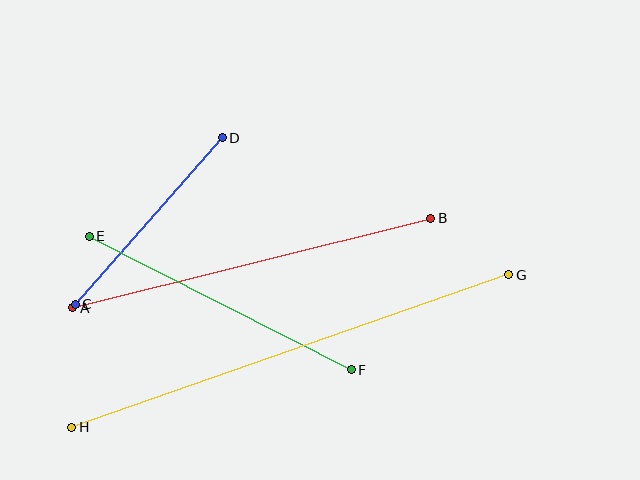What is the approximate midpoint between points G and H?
The midpoint is at approximately (290, 351) pixels.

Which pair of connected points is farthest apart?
Points G and H are farthest apart.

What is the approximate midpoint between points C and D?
The midpoint is at approximately (149, 221) pixels.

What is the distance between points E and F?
The distance is approximately 294 pixels.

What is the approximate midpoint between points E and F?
The midpoint is at approximately (220, 303) pixels.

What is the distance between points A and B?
The distance is approximately 369 pixels.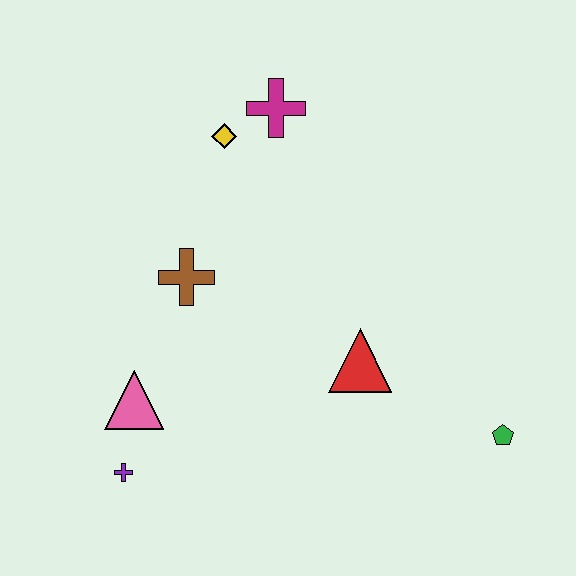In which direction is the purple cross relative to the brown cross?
The purple cross is below the brown cross.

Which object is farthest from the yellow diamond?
The green pentagon is farthest from the yellow diamond.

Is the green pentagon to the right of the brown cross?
Yes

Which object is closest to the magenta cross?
The yellow diamond is closest to the magenta cross.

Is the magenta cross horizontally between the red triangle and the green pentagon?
No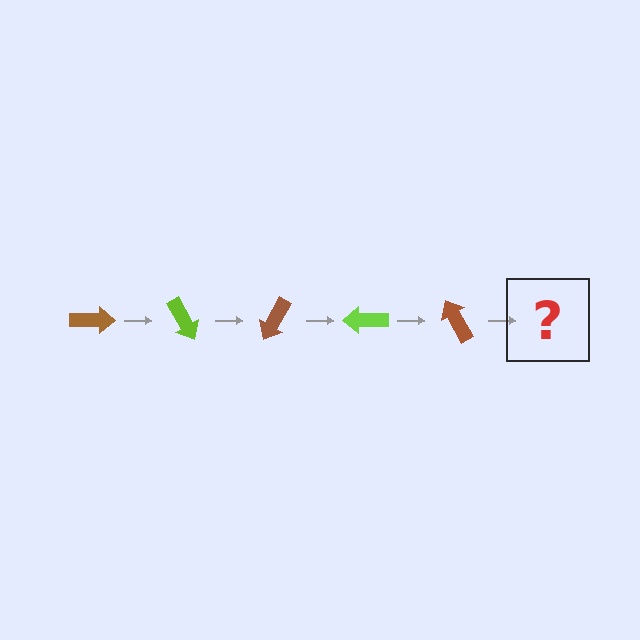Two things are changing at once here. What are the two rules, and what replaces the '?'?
The two rules are that it rotates 60 degrees each step and the color cycles through brown and lime. The '?' should be a lime arrow, rotated 300 degrees from the start.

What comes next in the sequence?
The next element should be a lime arrow, rotated 300 degrees from the start.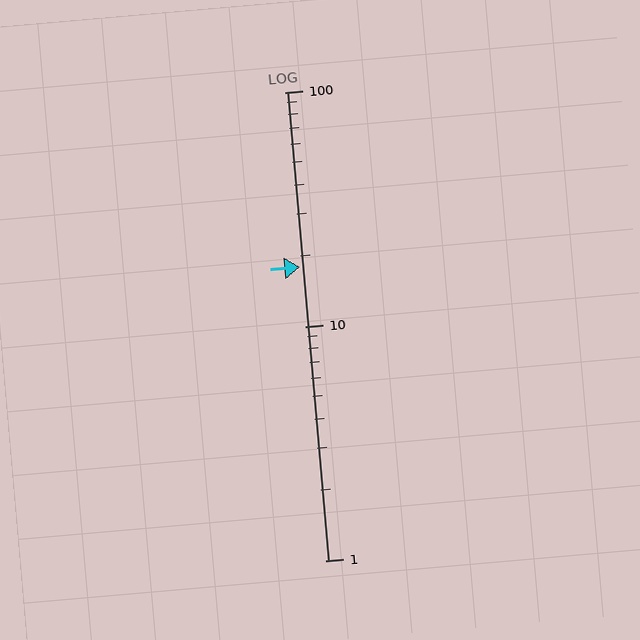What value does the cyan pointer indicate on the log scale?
The pointer indicates approximately 18.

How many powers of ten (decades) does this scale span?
The scale spans 2 decades, from 1 to 100.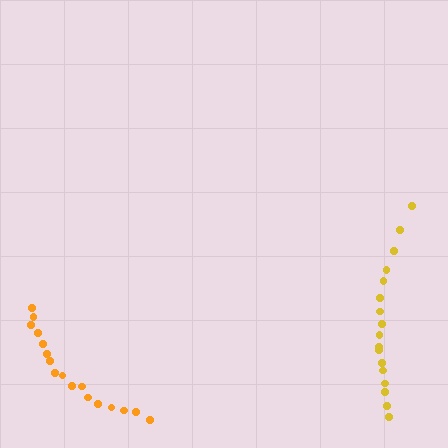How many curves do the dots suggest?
There are 2 distinct paths.